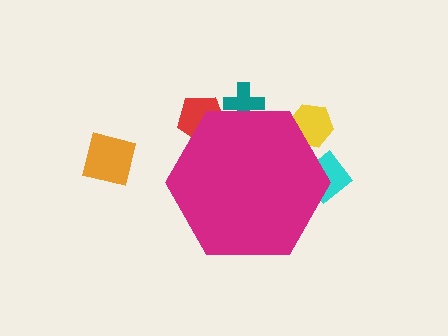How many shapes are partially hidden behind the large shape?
4 shapes are partially hidden.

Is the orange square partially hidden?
No, the orange square is fully visible.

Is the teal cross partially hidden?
Yes, the teal cross is partially hidden behind the magenta hexagon.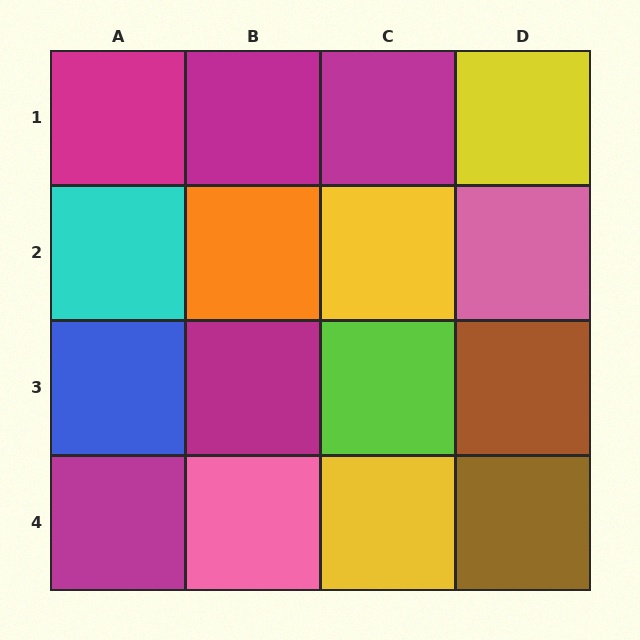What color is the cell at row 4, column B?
Pink.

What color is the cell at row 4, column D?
Brown.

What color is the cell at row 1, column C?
Magenta.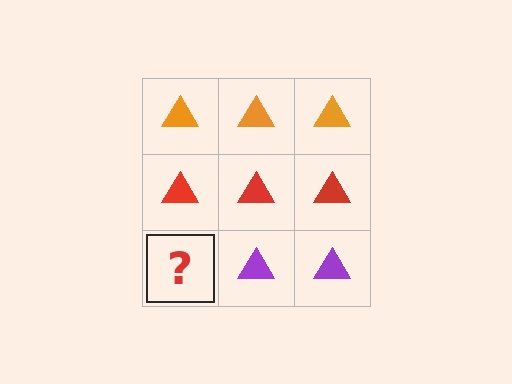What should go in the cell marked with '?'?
The missing cell should contain a purple triangle.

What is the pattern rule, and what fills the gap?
The rule is that each row has a consistent color. The gap should be filled with a purple triangle.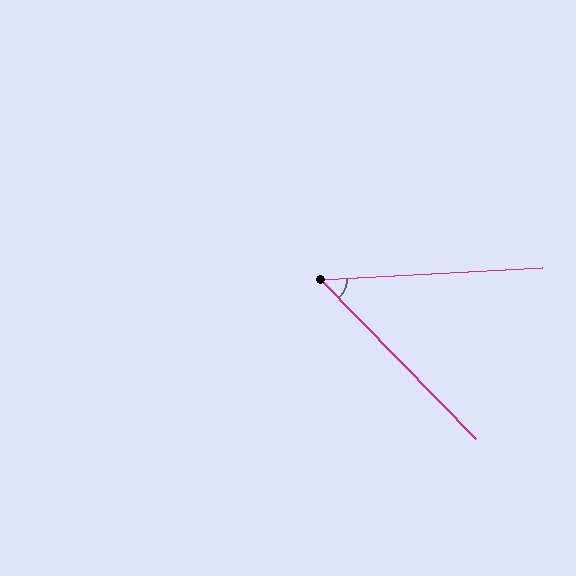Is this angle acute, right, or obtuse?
It is acute.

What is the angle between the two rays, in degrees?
Approximately 49 degrees.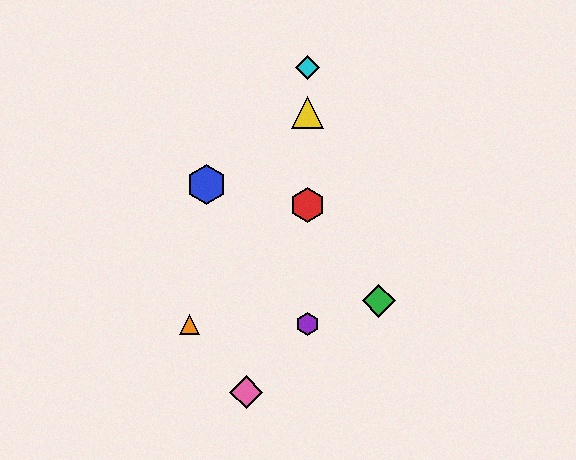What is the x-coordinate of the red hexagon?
The red hexagon is at x≈307.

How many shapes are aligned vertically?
4 shapes (the red hexagon, the yellow triangle, the purple hexagon, the cyan diamond) are aligned vertically.